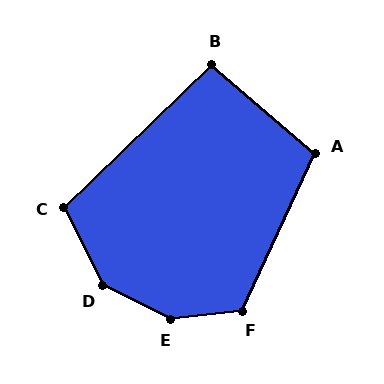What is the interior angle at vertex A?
Approximately 106 degrees (obtuse).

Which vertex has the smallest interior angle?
B, at approximately 95 degrees.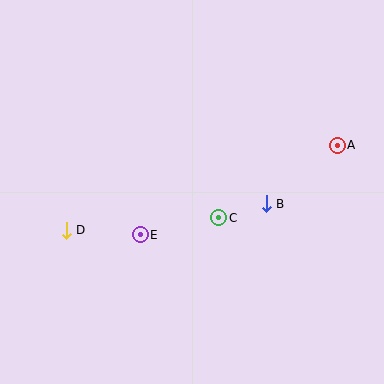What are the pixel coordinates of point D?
Point D is at (66, 230).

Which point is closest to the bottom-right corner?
Point B is closest to the bottom-right corner.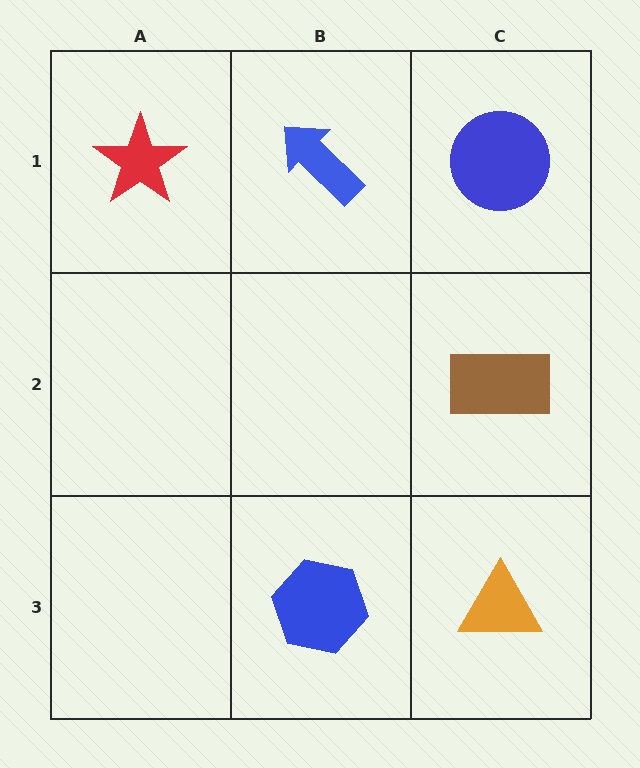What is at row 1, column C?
A blue circle.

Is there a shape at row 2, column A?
No, that cell is empty.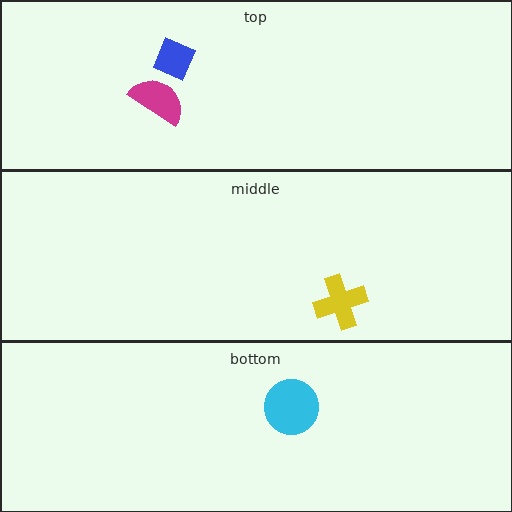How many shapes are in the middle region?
1.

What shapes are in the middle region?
The yellow cross.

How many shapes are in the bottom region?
1.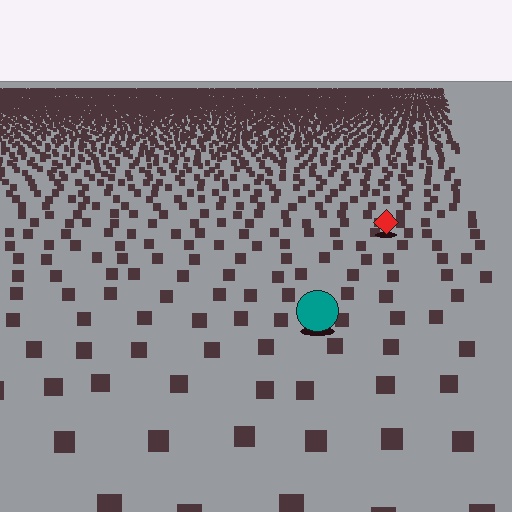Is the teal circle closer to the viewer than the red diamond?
Yes. The teal circle is closer — you can tell from the texture gradient: the ground texture is coarser near it.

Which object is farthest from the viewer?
The red diamond is farthest from the viewer. It appears smaller and the ground texture around it is denser.